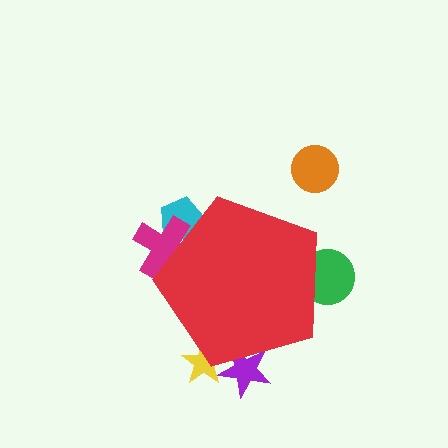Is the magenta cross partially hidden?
Yes, the magenta cross is partially hidden behind the red pentagon.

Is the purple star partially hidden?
Yes, the purple star is partially hidden behind the red pentagon.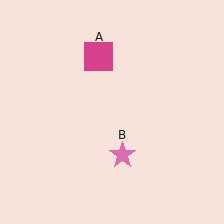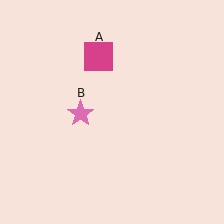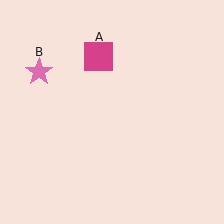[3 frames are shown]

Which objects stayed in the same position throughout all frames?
Magenta square (object A) remained stationary.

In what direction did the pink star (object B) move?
The pink star (object B) moved up and to the left.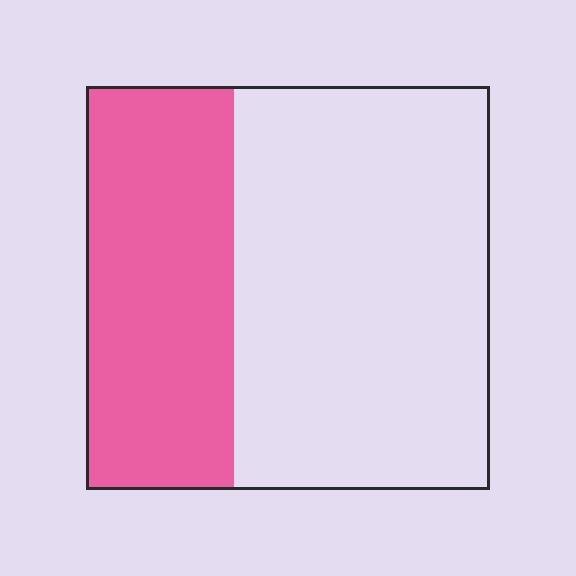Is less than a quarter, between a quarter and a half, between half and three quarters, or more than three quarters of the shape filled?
Between a quarter and a half.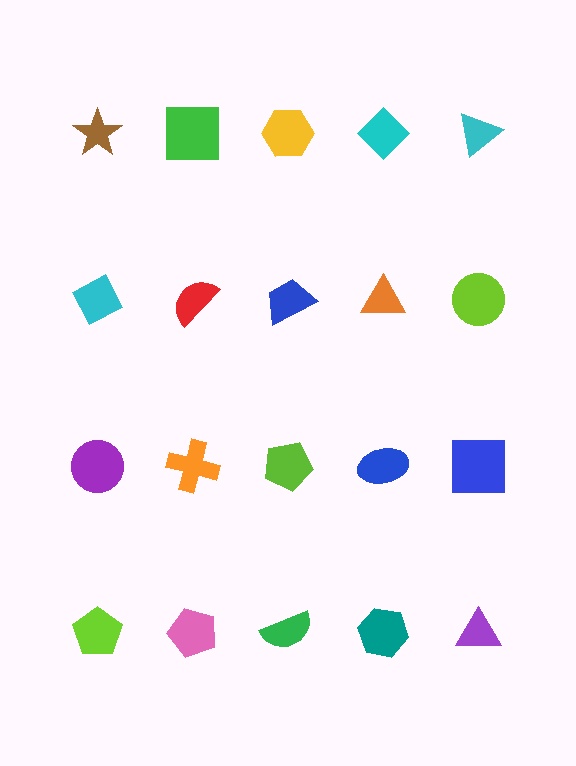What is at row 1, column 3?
A yellow hexagon.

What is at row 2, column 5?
A lime circle.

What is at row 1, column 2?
A green square.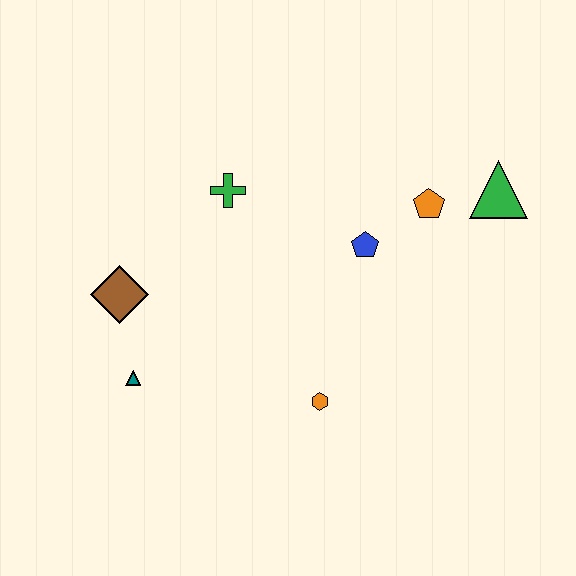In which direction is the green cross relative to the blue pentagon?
The green cross is to the left of the blue pentagon.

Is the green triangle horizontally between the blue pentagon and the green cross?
No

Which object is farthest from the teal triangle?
The green triangle is farthest from the teal triangle.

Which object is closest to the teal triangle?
The brown diamond is closest to the teal triangle.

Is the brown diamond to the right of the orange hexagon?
No